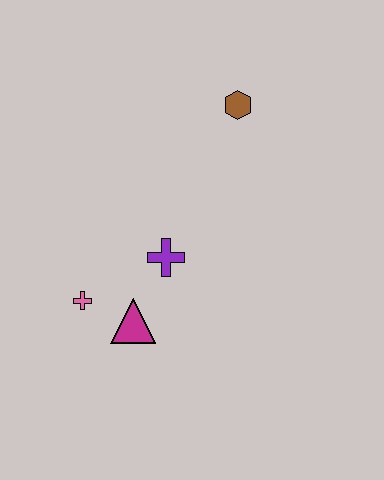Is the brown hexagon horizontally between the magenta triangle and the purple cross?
No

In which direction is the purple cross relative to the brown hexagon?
The purple cross is below the brown hexagon.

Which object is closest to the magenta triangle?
The pink cross is closest to the magenta triangle.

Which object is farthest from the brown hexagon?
The pink cross is farthest from the brown hexagon.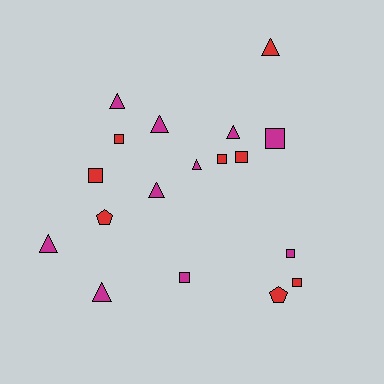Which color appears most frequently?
Magenta, with 10 objects.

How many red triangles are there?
There is 1 red triangle.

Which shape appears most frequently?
Triangle, with 8 objects.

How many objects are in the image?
There are 18 objects.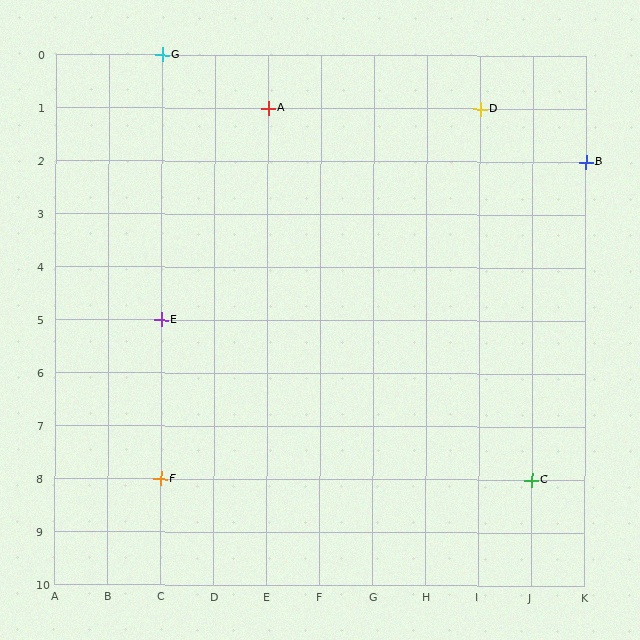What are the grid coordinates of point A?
Point A is at grid coordinates (E, 1).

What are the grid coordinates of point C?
Point C is at grid coordinates (J, 8).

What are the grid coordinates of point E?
Point E is at grid coordinates (C, 5).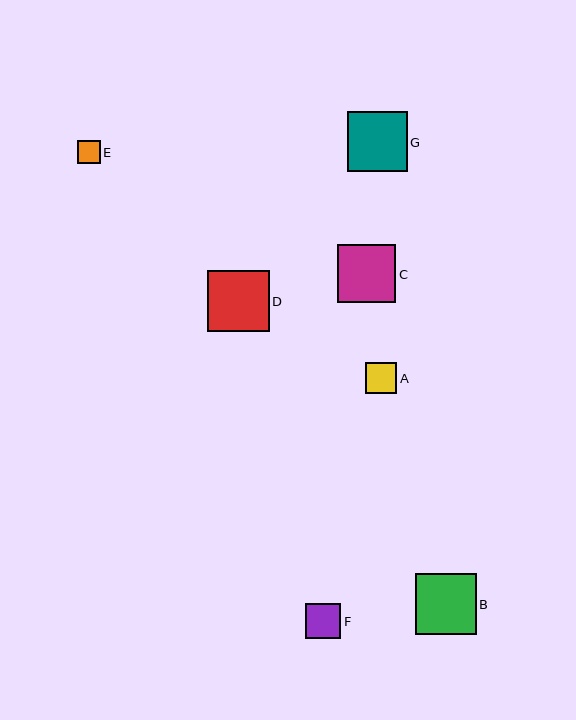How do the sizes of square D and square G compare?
Square D and square G are approximately the same size.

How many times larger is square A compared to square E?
Square A is approximately 1.4 times the size of square E.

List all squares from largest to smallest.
From largest to smallest: D, B, G, C, F, A, E.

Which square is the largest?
Square D is the largest with a size of approximately 61 pixels.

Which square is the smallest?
Square E is the smallest with a size of approximately 22 pixels.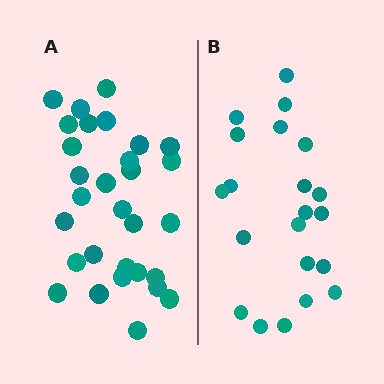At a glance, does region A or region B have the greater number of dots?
Region A (the left region) has more dots.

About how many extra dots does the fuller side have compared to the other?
Region A has roughly 8 or so more dots than region B.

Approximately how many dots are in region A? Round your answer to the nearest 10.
About 30 dots.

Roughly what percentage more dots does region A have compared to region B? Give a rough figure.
About 45% more.